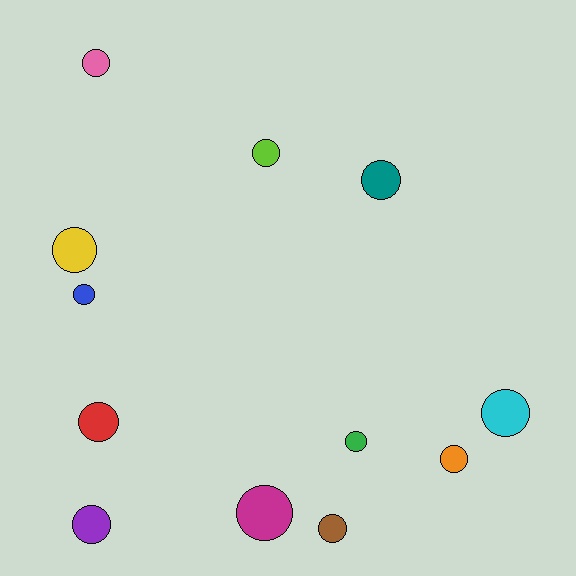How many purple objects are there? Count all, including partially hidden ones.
There is 1 purple object.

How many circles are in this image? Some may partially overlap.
There are 12 circles.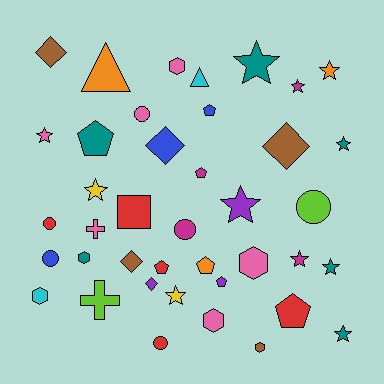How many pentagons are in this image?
There are 7 pentagons.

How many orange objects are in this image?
There are 3 orange objects.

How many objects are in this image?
There are 40 objects.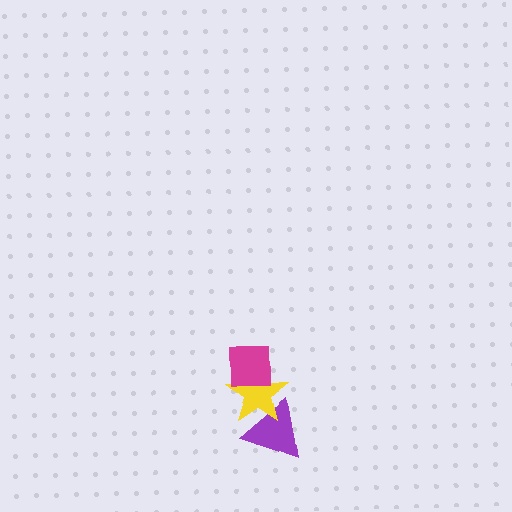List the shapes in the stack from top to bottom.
From top to bottom: the magenta square, the yellow star, the purple triangle.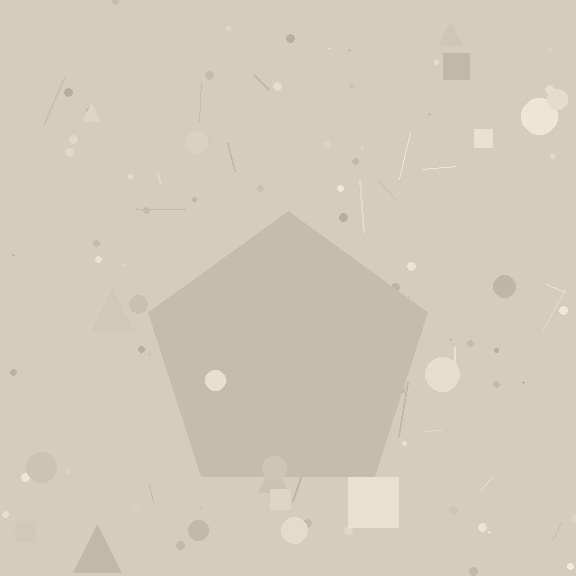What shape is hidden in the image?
A pentagon is hidden in the image.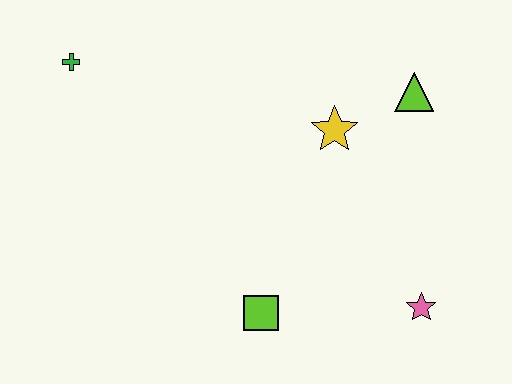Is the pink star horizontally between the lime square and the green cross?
No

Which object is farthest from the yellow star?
The green cross is farthest from the yellow star.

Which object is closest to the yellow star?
The lime triangle is closest to the yellow star.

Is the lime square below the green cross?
Yes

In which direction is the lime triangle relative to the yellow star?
The lime triangle is to the right of the yellow star.